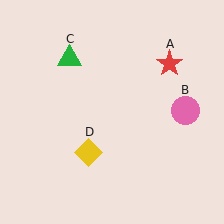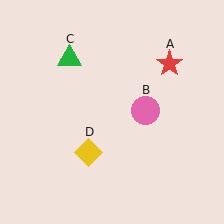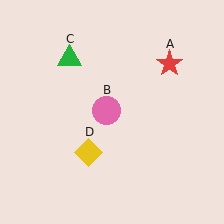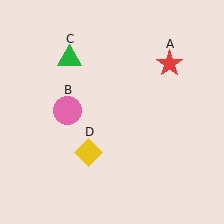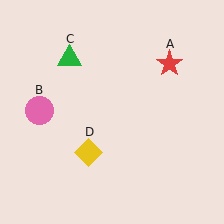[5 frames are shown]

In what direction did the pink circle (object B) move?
The pink circle (object B) moved left.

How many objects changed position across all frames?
1 object changed position: pink circle (object B).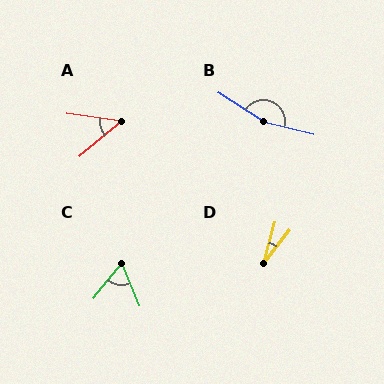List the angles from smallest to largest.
D (22°), A (48°), C (61°), B (161°).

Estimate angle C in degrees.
Approximately 61 degrees.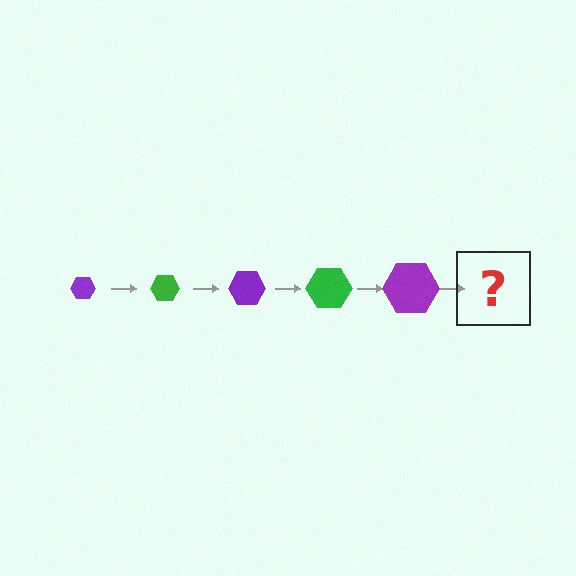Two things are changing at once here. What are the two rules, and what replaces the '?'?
The two rules are that the hexagon grows larger each step and the color cycles through purple and green. The '?' should be a green hexagon, larger than the previous one.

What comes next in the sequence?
The next element should be a green hexagon, larger than the previous one.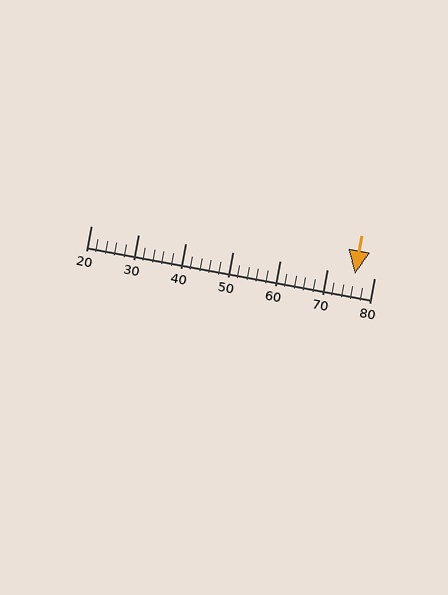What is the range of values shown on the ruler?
The ruler shows values from 20 to 80.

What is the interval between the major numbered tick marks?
The major tick marks are spaced 10 units apart.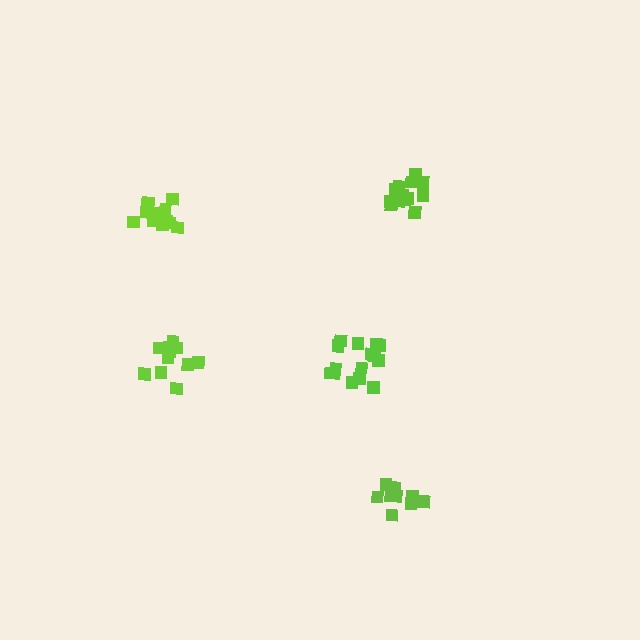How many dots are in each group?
Group 1: 13 dots, Group 2: 16 dots, Group 3: 14 dots, Group 4: 11 dots, Group 5: 10 dots (64 total).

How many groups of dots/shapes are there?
There are 5 groups.